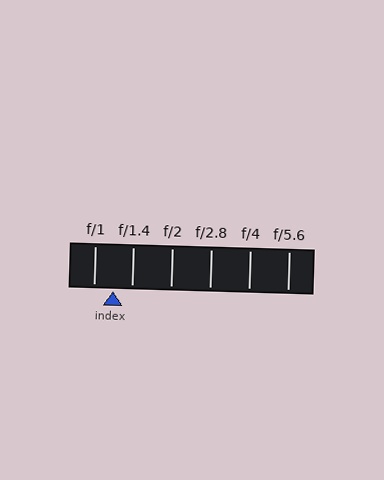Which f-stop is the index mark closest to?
The index mark is closest to f/1.4.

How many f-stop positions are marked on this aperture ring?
There are 6 f-stop positions marked.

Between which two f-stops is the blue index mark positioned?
The index mark is between f/1 and f/1.4.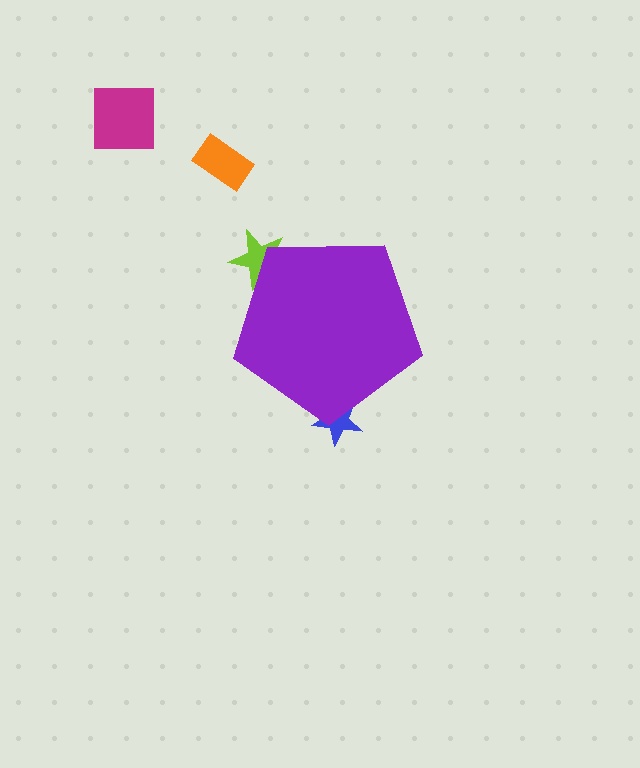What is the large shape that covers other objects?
A purple pentagon.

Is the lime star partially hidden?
Yes, the lime star is partially hidden behind the purple pentagon.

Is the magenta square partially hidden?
No, the magenta square is fully visible.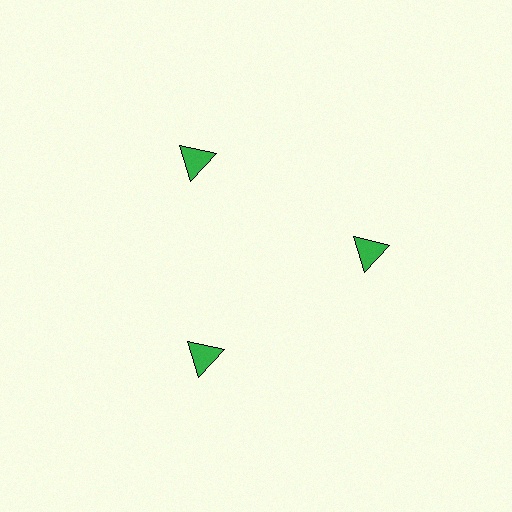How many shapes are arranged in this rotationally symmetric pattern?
There are 3 shapes, arranged in 3 groups of 1.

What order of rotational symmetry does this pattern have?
This pattern has 3-fold rotational symmetry.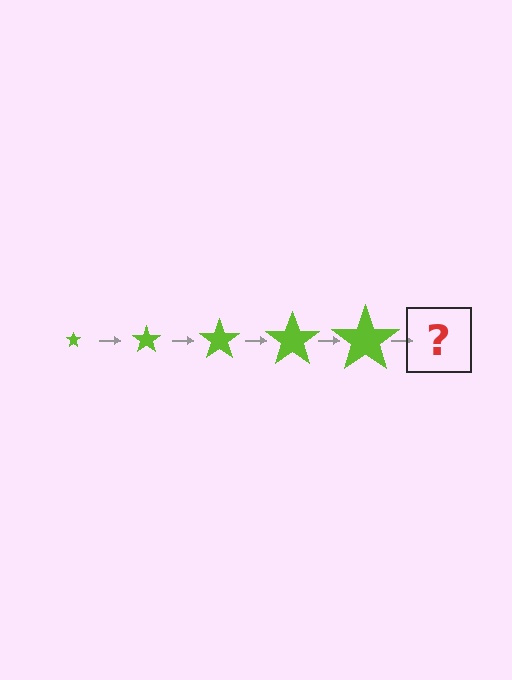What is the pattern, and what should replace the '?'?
The pattern is that the star gets progressively larger each step. The '?' should be a lime star, larger than the previous one.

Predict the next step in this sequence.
The next step is a lime star, larger than the previous one.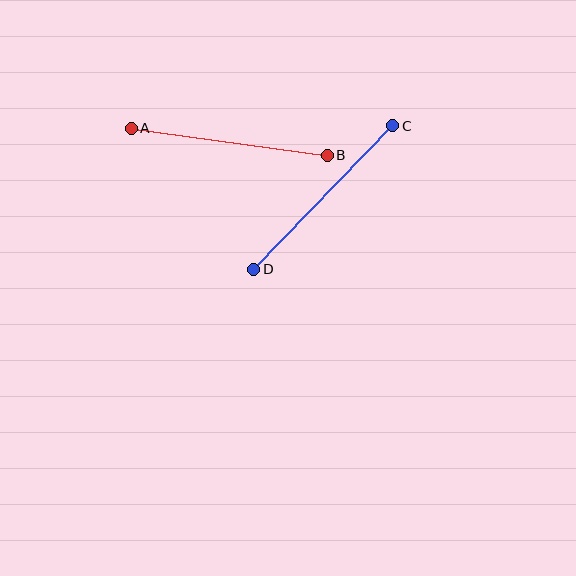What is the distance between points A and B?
The distance is approximately 198 pixels.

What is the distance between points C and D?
The distance is approximately 200 pixels.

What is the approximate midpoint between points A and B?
The midpoint is at approximately (229, 142) pixels.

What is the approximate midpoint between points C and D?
The midpoint is at approximately (323, 197) pixels.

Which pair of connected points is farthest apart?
Points C and D are farthest apart.